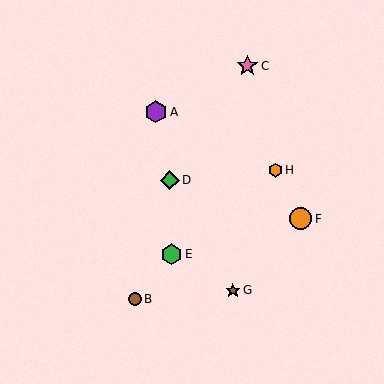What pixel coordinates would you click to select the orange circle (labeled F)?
Click at (301, 219) to select the orange circle F.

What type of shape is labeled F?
Shape F is an orange circle.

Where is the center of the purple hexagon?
The center of the purple hexagon is at (156, 112).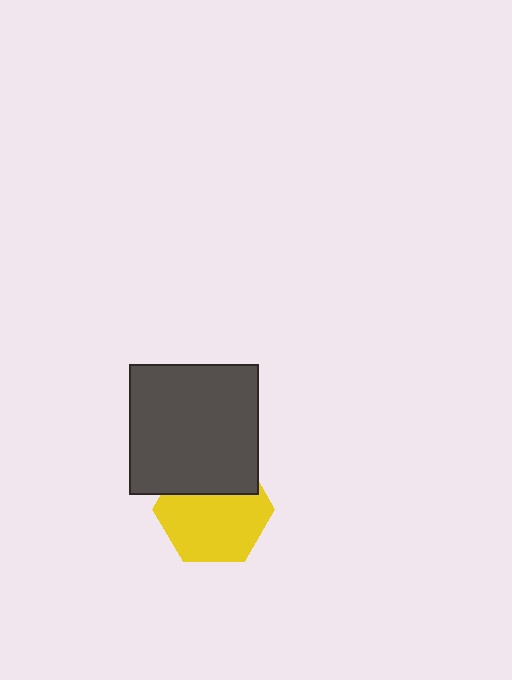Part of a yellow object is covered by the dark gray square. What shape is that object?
It is a hexagon.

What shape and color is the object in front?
The object in front is a dark gray square.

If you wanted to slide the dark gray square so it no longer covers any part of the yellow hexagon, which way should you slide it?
Slide it up — that is the most direct way to separate the two shapes.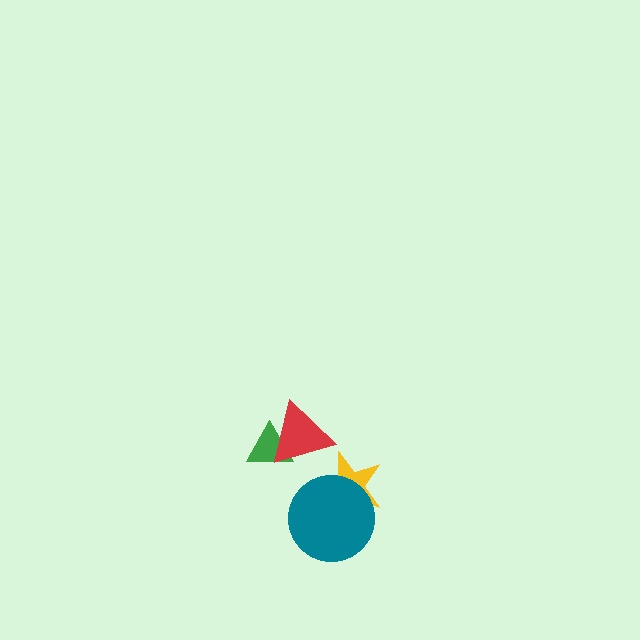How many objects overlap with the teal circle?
1 object overlaps with the teal circle.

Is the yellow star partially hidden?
Yes, it is partially covered by another shape.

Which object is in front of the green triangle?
The red triangle is in front of the green triangle.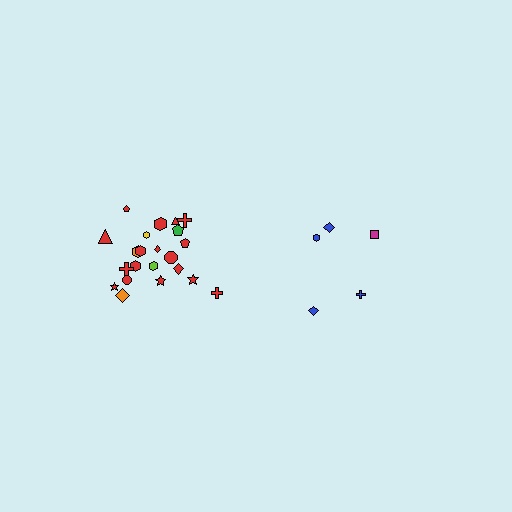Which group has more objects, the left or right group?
The left group.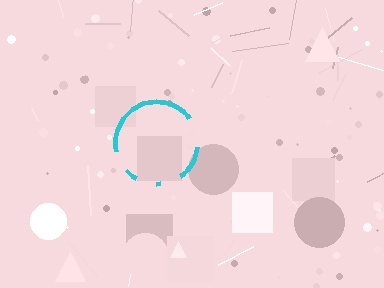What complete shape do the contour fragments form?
The contour fragments form a circle.